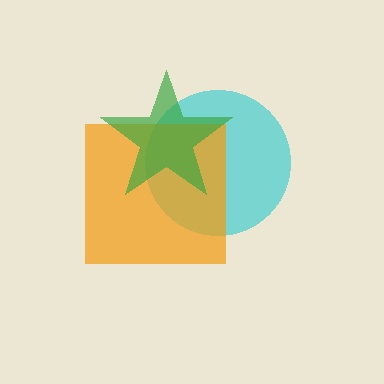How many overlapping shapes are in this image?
There are 3 overlapping shapes in the image.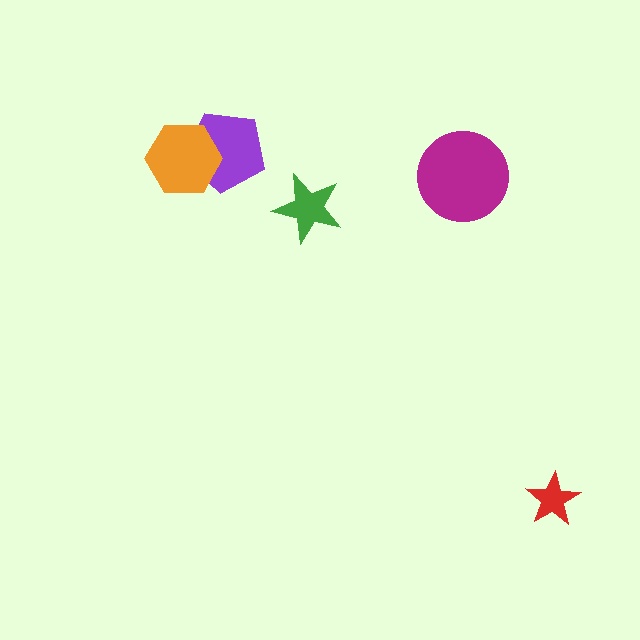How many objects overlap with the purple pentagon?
1 object overlaps with the purple pentagon.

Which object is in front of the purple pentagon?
The orange hexagon is in front of the purple pentagon.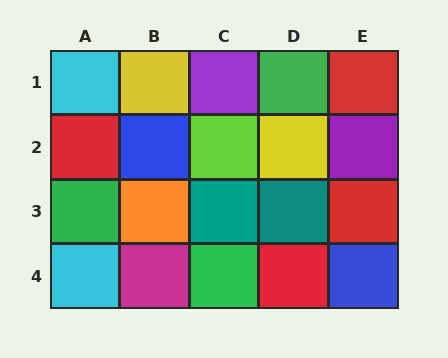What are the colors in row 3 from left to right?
Green, orange, teal, teal, red.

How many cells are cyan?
2 cells are cyan.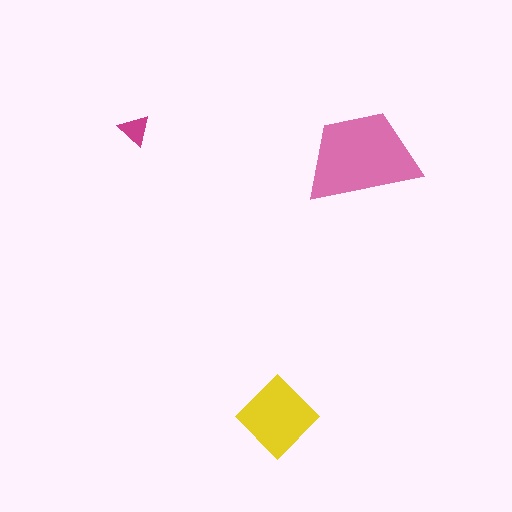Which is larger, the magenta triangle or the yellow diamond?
The yellow diamond.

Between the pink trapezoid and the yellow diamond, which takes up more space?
The pink trapezoid.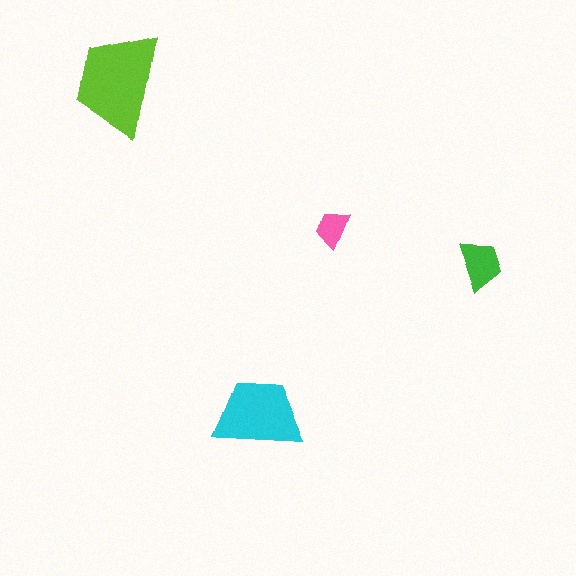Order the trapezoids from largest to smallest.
the lime one, the cyan one, the green one, the pink one.